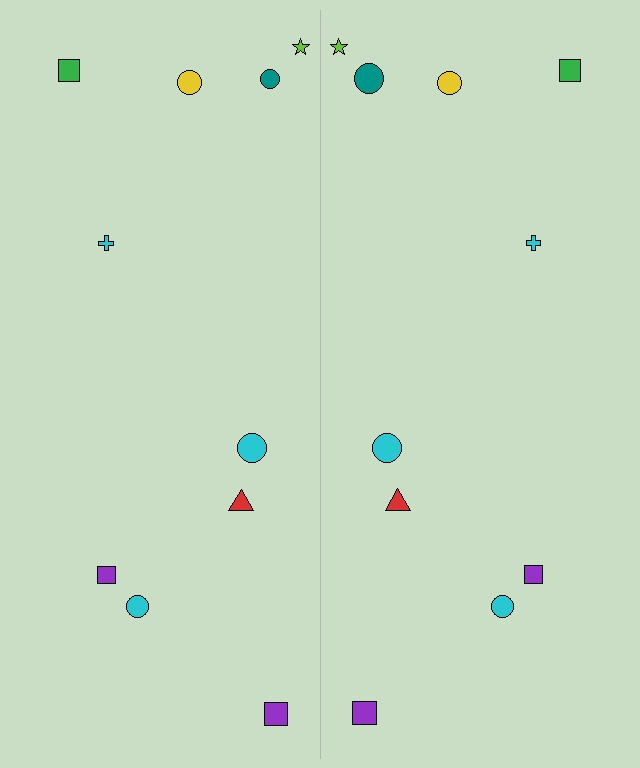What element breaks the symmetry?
The teal circle on the right side has a different size than its mirror counterpart.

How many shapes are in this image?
There are 20 shapes in this image.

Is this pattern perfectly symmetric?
No, the pattern is not perfectly symmetric. The teal circle on the right side has a different size than its mirror counterpart.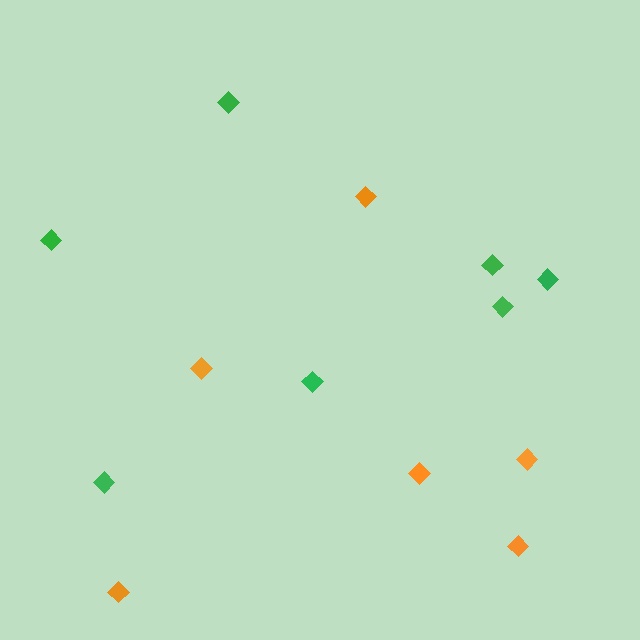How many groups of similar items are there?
There are 2 groups: one group of green diamonds (7) and one group of orange diamonds (6).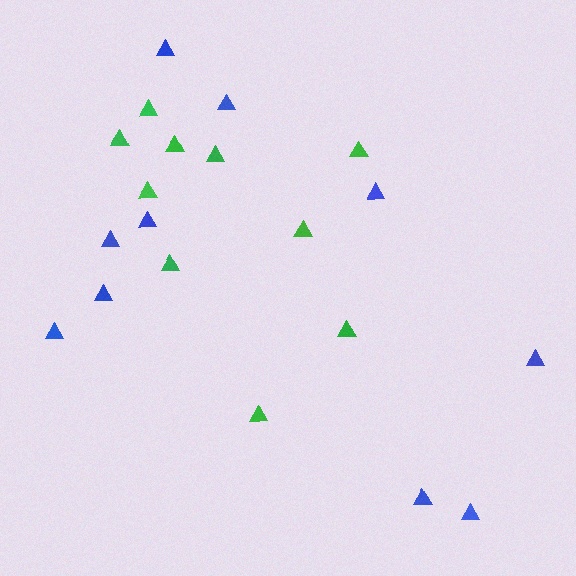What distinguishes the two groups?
There are 2 groups: one group of blue triangles (10) and one group of green triangles (10).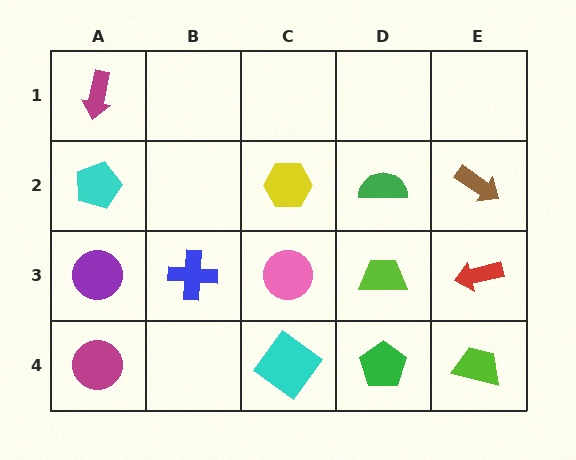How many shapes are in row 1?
1 shape.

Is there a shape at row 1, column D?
No, that cell is empty.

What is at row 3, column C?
A pink circle.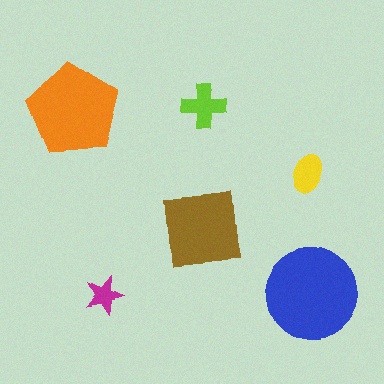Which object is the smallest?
The magenta star.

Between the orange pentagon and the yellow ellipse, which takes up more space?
The orange pentagon.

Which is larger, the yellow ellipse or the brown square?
The brown square.